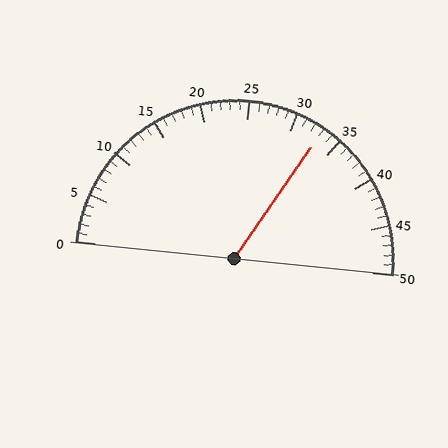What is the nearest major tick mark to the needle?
The nearest major tick mark is 35.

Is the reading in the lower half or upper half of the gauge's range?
The reading is in the upper half of the range (0 to 50).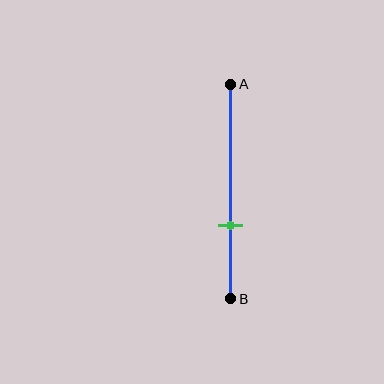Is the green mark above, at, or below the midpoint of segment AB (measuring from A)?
The green mark is below the midpoint of segment AB.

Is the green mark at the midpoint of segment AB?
No, the mark is at about 65% from A, not at the 50% midpoint.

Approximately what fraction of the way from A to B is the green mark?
The green mark is approximately 65% of the way from A to B.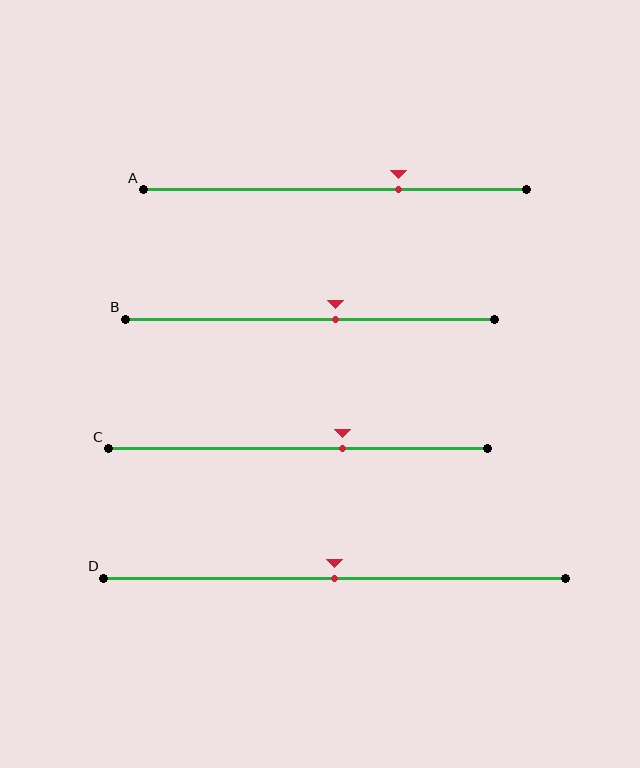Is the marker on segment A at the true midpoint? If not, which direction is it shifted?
No, the marker on segment A is shifted to the right by about 17% of the segment length.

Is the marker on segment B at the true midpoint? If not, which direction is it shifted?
No, the marker on segment B is shifted to the right by about 7% of the segment length.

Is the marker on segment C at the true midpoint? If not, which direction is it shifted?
No, the marker on segment C is shifted to the right by about 12% of the segment length.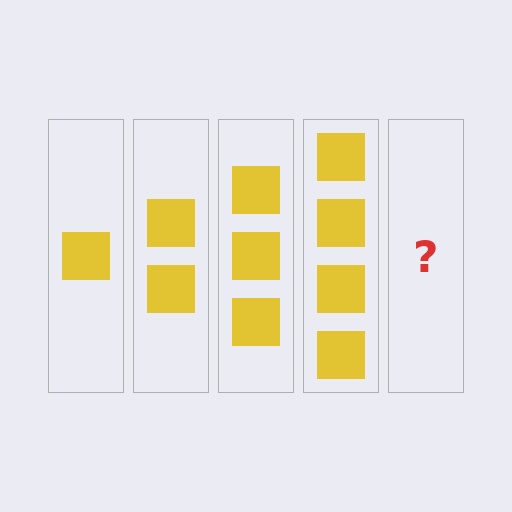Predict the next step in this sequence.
The next step is 5 squares.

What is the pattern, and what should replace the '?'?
The pattern is that each step adds one more square. The '?' should be 5 squares.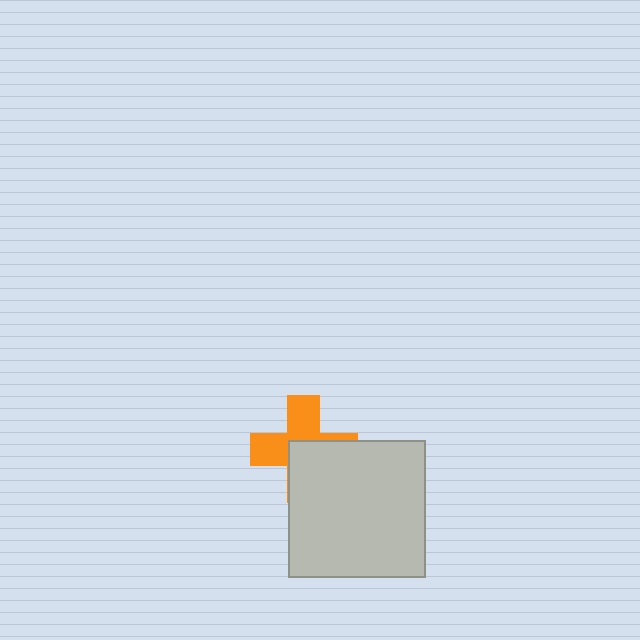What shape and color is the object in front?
The object in front is a light gray square.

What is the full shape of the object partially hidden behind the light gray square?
The partially hidden object is an orange cross.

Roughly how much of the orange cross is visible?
About half of it is visible (roughly 48%).